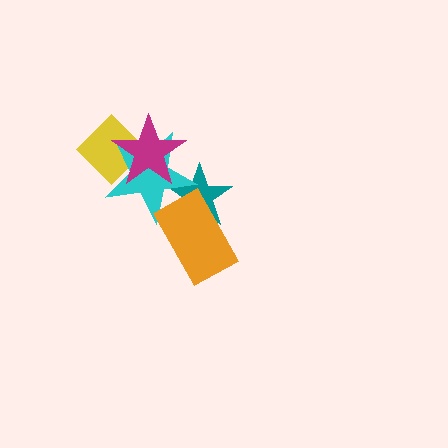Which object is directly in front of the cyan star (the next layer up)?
The magenta star is directly in front of the cyan star.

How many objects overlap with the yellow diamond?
2 objects overlap with the yellow diamond.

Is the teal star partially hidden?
Yes, it is partially covered by another shape.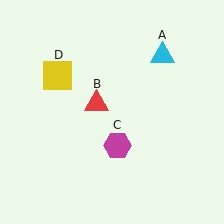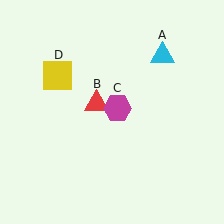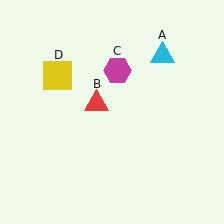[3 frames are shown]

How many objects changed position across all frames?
1 object changed position: magenta hexagon (object C).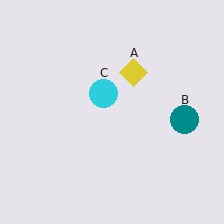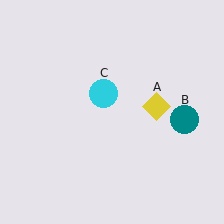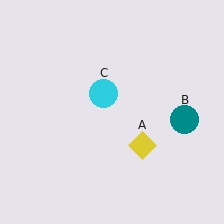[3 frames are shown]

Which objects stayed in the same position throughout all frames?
Teal circle (object B) and cyan circle (object C) remained stationary.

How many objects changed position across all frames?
1 object changed position: yellow diamond (object A).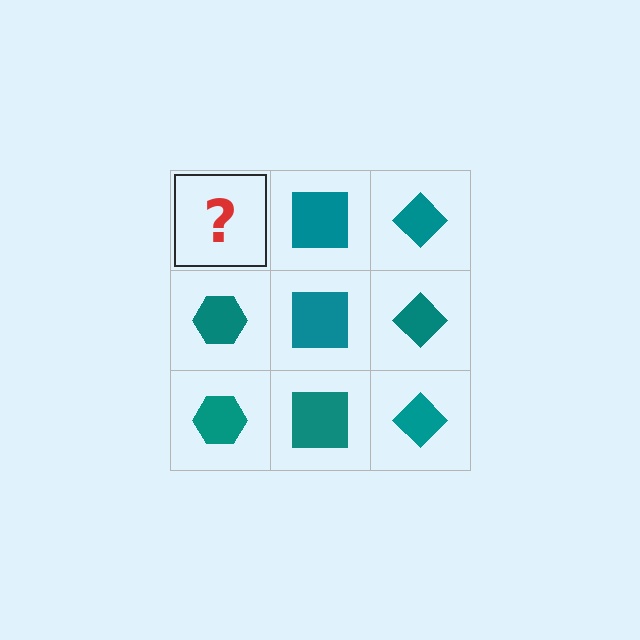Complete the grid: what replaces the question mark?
The question mark should be replaced with a teal hexagon.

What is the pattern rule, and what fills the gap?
The rule is that each column has a consistent shape. The gap should be filled with a teal hexagon.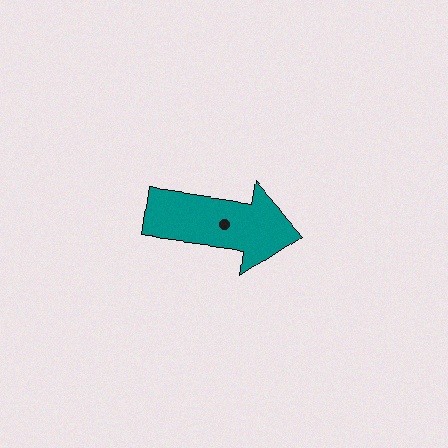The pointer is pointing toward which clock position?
Roughly 3 o'clock.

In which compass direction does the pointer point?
East.